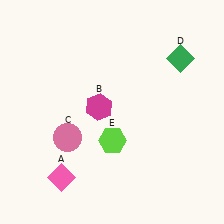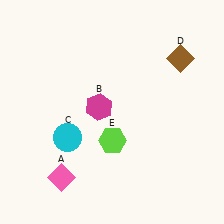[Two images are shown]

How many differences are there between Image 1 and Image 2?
There are 2 differences between the two images.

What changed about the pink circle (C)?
In Image 1, C is pink. In Image 2, it changed to cyan.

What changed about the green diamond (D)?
In Image 1, D is green. In Image 2, it changed to brown.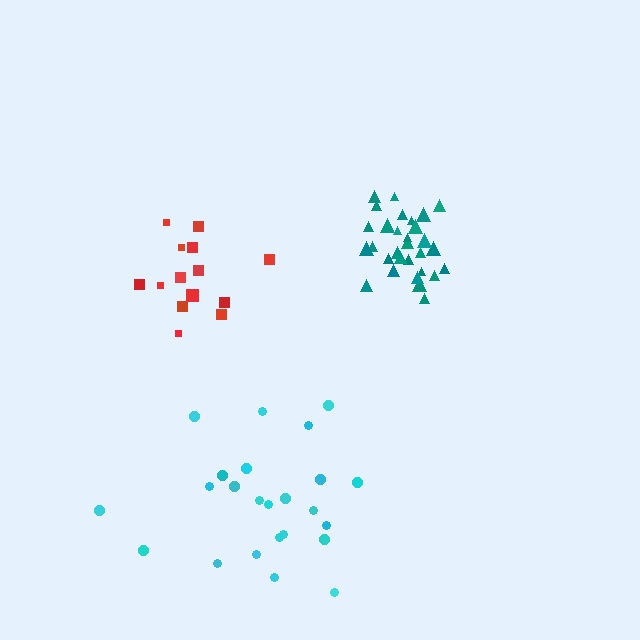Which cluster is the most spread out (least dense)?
Cyan.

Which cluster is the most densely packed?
Teal.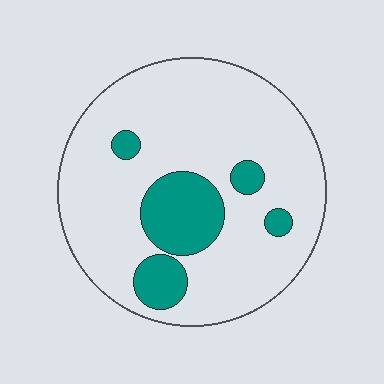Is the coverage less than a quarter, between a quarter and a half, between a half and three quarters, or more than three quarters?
Less than a quarter.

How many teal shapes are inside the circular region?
5.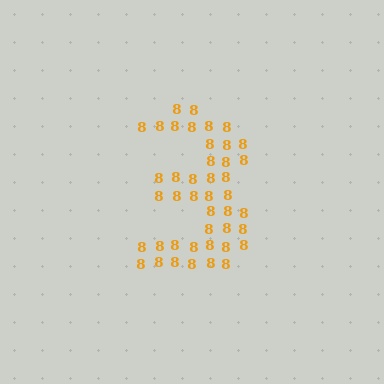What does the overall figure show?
The overall figure shows the digit 3.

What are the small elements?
The small elements are digit 8's.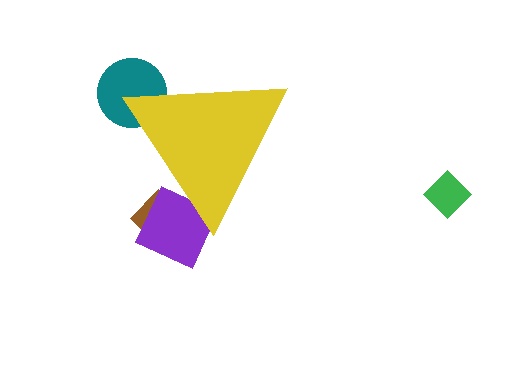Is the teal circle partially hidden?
Yes, the teal circle is partially hidden behind the yellow triangle.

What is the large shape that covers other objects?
A yellow triangle.